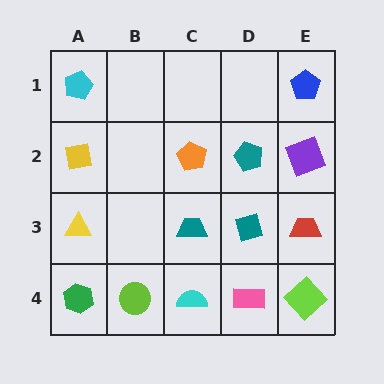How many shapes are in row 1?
2 shapes.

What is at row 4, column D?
A pink rectangle.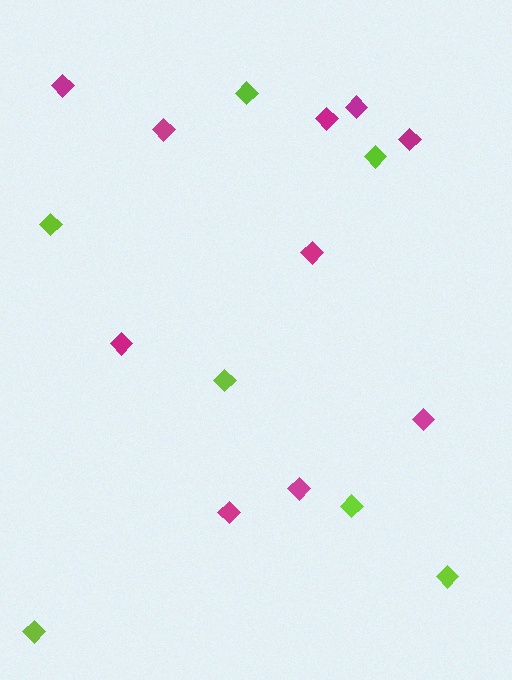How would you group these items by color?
There are 2 groups: one group of magenta diamonds (10) and one group of lime diamonds (7).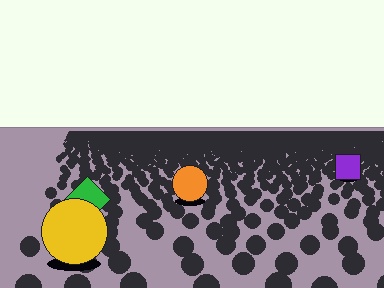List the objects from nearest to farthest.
From nearest to farthest: the yellow circle, the green diamond, the orange circle, the purple square.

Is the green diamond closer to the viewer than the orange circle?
Yes. The green diamond is closer — you can tell from the texture gradient: the ground texture is coarser near it.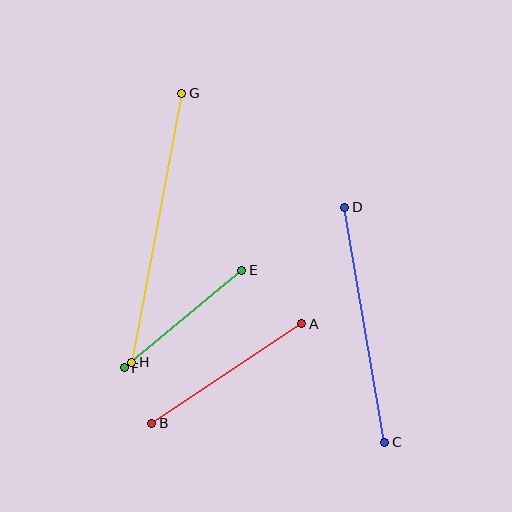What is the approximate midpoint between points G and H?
The midpoint is at approximately (157, 228) pixels.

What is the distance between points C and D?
The distance is approximately 238 pixels.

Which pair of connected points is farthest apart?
Points G and H are farthest apart.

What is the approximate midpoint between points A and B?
The midpoint is at approximately (227, 374) pixels.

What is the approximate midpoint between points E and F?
The midpoint is at approximately (183, 319) pixels.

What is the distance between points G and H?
The distance is approximately 274 pixels.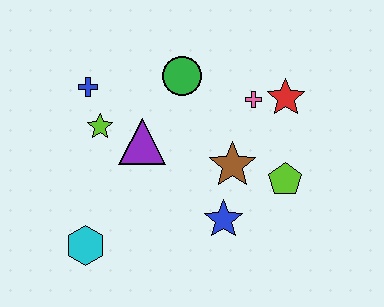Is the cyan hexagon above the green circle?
No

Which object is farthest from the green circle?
The cyan hexagon is farthest from the green circle.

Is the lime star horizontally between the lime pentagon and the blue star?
No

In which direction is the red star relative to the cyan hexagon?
The red star is to the right of the cyan hexagon.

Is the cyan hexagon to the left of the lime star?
Yes